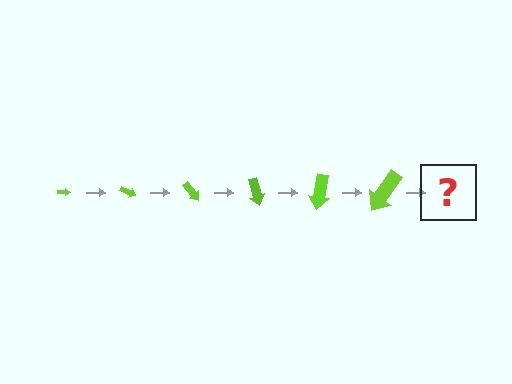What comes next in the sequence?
The next element should be an arrow, larger than the previous one and rotated 150 degrees from the start.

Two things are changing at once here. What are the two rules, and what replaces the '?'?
The two rules are that the arrow grows larger each step and it rotates 25 degrees each step. The '?' should be an arrow, larger than the previous one and rotated 150 degrees from the start.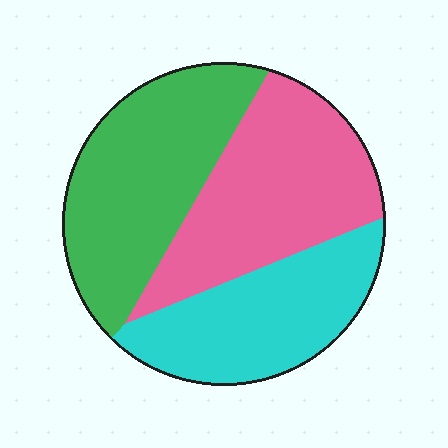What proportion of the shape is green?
Green takes up about three eighths (3/8) of the shape.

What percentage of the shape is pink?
Pink covers around 35% of the shape.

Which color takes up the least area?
Cyan, at roughly 30%.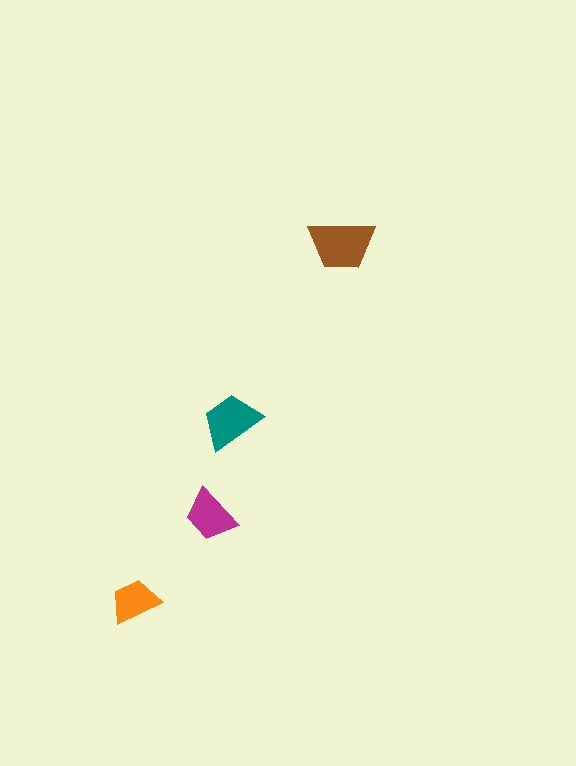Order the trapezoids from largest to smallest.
the brown one, the teal one, the magenta one, the orange one.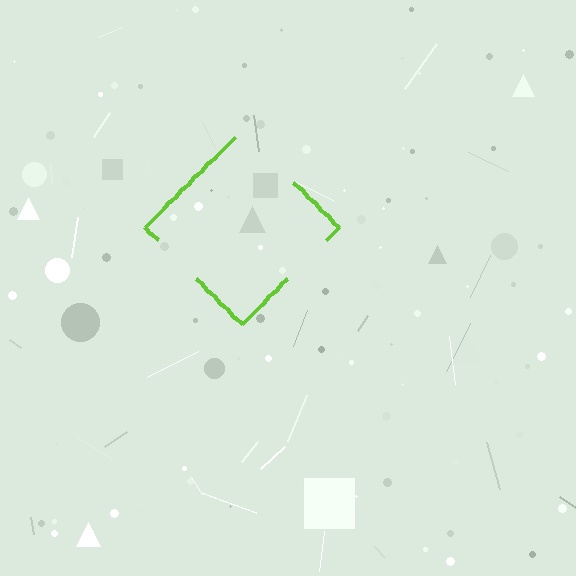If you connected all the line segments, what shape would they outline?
They would outline a diamond.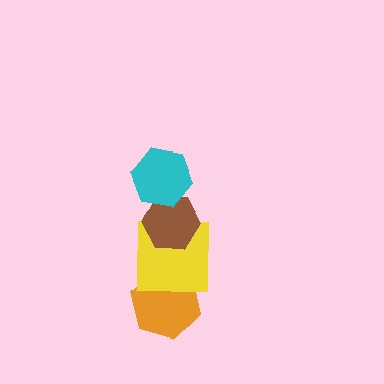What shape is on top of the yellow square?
The brown hexagon is on top of the yellow square.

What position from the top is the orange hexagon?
The orange hexagon is 4th from the top.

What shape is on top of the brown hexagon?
The cyan hexagon is on top of the brown hexagon.